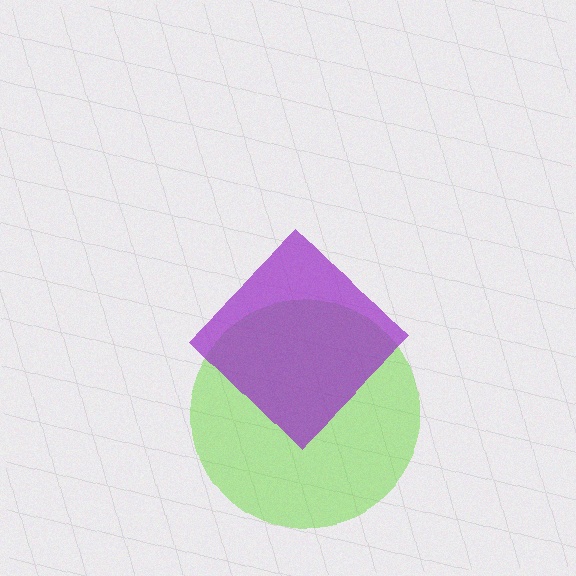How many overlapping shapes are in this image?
There are 2 overlapping shapes in the image.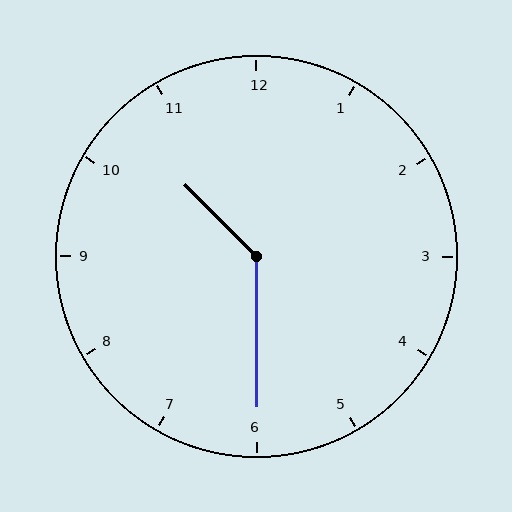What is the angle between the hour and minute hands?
Approximately 135 degrees.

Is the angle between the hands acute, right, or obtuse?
It is obtuse.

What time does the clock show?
10:30.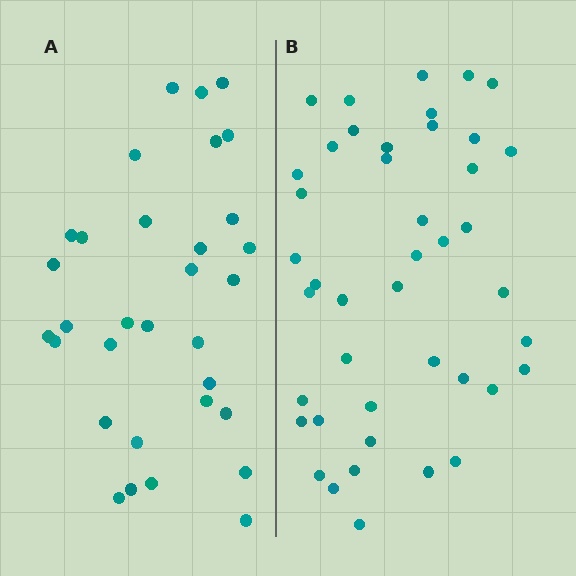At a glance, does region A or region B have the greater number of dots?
Region B (the right region) has more dots.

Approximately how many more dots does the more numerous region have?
Region B has roughly 12 or so more dots than region A.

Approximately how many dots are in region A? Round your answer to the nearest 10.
About 30 dots. (The exact count is 32, which rounds to 30.)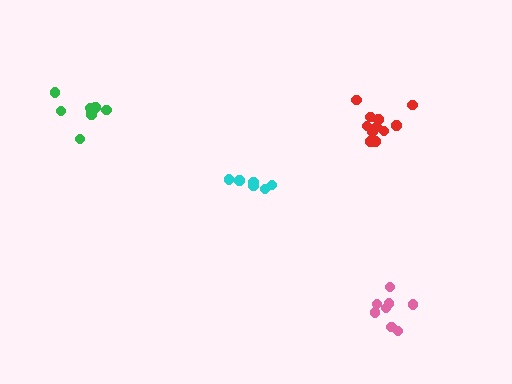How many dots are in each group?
Group 1: 8 dots, Group 2: 11 dots, Group 3: 6 dots, Group 4: 8 dots (33 total).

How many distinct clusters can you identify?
There are 4 distinct clusters.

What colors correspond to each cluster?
The clusters are colored: green, red, cyan, pink.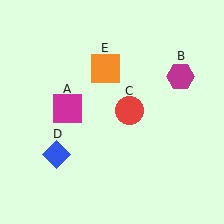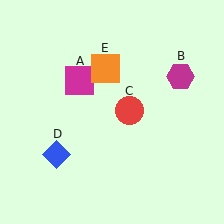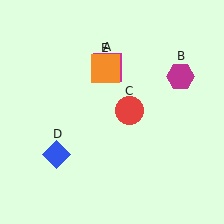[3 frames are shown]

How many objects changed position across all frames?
1 object changed position: magenta square (object A).